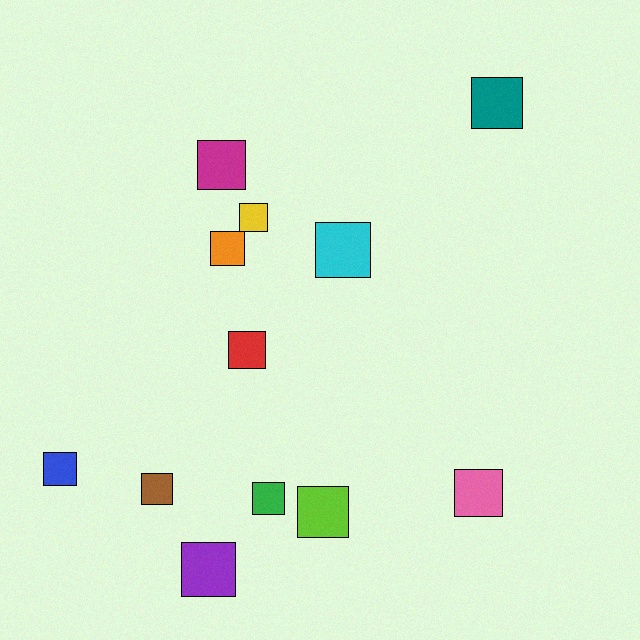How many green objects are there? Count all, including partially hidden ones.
There is 1 green object.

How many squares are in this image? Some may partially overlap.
There are 12 squares.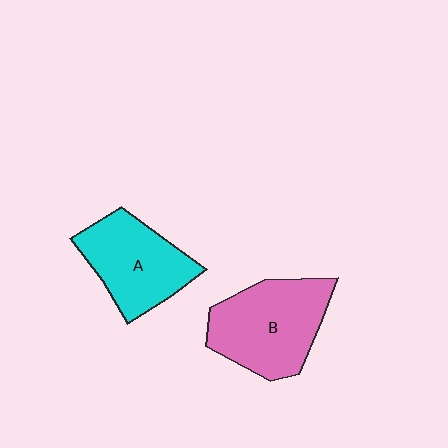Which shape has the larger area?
Shape B (pink).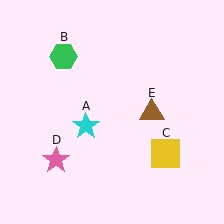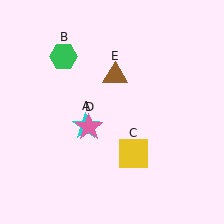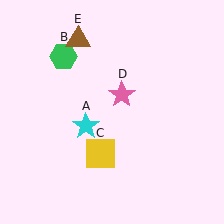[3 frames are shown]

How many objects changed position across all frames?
3 objects changed position: yellow square (object C), pink star (object D), brown triangle (object E).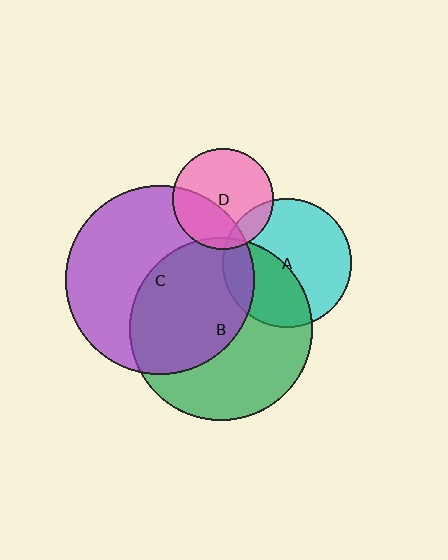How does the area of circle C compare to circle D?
Approximately 3.5 times.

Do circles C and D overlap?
Yes.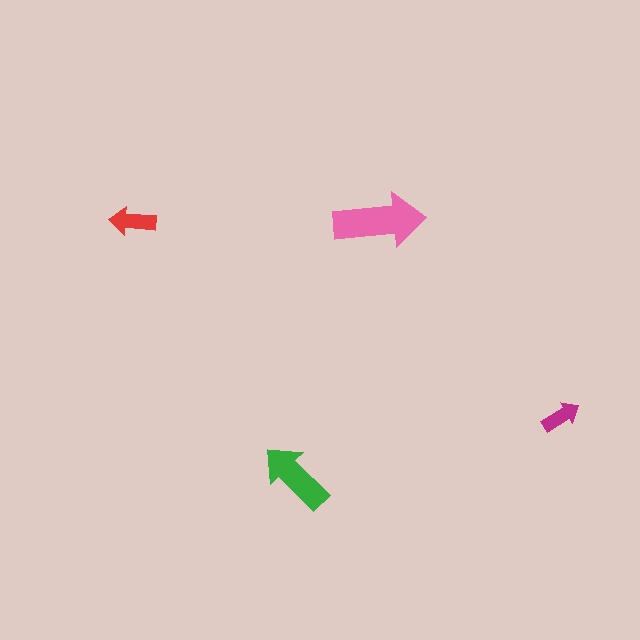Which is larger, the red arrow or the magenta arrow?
The red one.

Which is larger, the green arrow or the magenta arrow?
The green one.